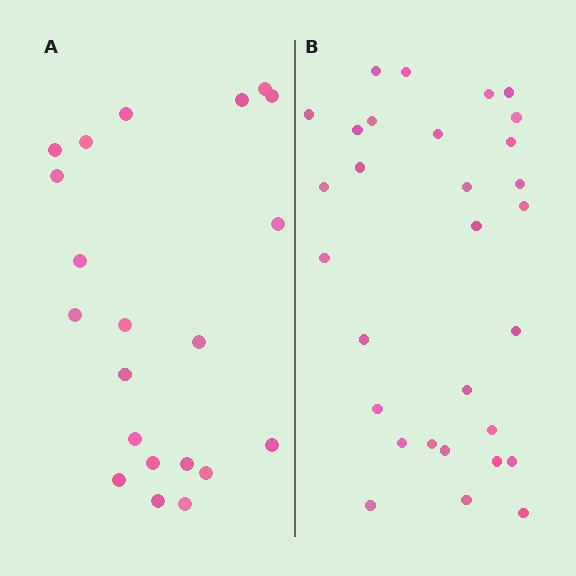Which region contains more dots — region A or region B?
Region B (the right region) has more dots.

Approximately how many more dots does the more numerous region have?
Region B has roughly 8 or so more dots than region A.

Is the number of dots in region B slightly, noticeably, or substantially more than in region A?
Region B has noticeably more, but not dramatically so. The ratio is roughly 1.4 to 1.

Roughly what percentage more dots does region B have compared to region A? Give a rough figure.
About 45% more.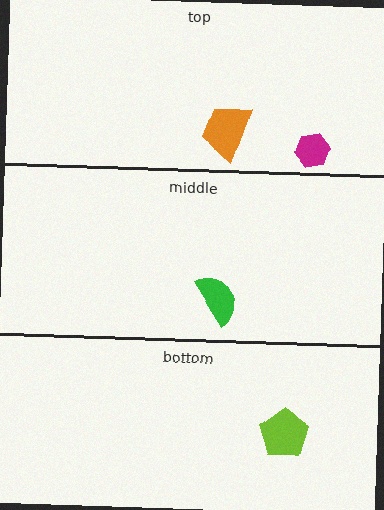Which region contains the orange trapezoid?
The top region.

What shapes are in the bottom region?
The lime pentagon.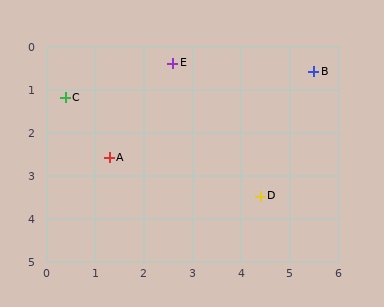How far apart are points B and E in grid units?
Points B and E are about 2.9 grid units apart.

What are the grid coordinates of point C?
Point C is at approximately (0.4, 1.2).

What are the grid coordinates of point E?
Point E is at approximately (2.6, 0.4).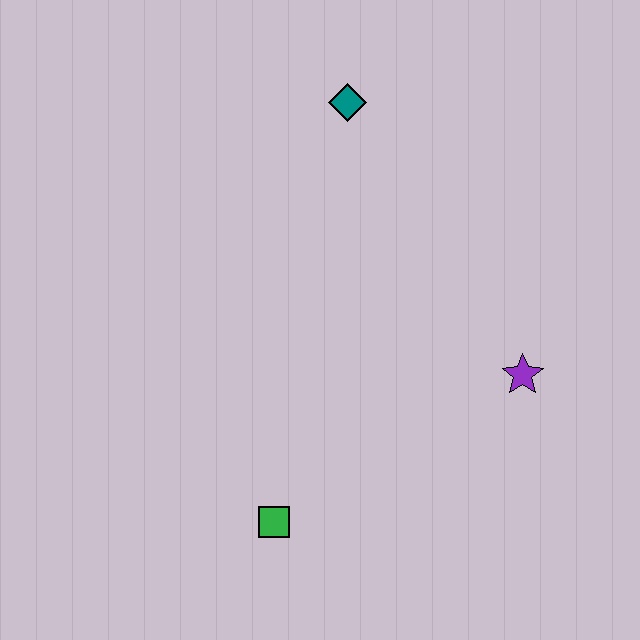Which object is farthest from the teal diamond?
The green square is farthest from the teal diamond.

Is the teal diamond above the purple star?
Yes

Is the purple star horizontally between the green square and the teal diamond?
No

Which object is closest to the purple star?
The green square is closest to the purple star.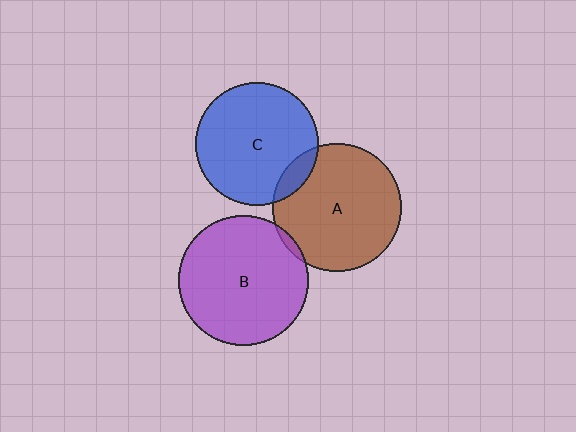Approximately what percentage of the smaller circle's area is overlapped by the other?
Approximately 5%.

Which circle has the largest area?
Circle B (purple).